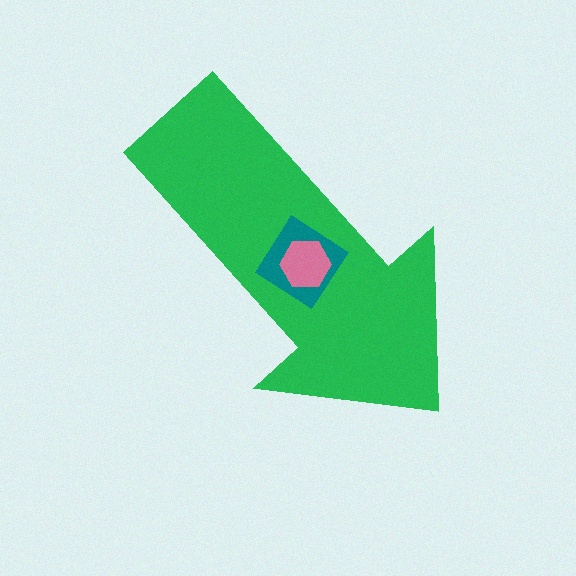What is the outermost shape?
The green arrow.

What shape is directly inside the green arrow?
The teal diamond.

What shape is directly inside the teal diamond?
The pink hexagon.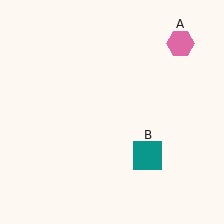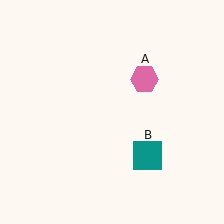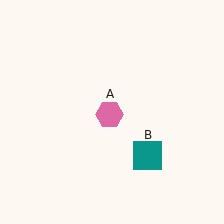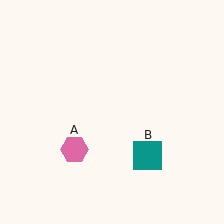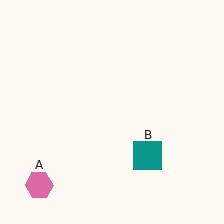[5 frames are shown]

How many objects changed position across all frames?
1 object changed position: pink hexagon (object A).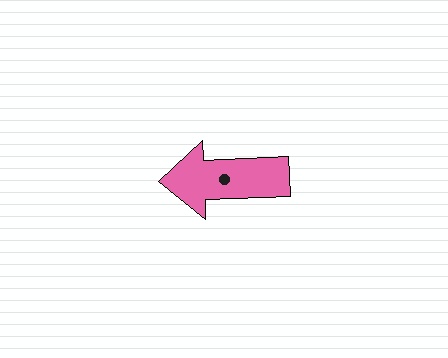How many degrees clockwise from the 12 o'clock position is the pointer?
Approximately 268 degrees.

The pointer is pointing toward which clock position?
Roughly 9 o'clock.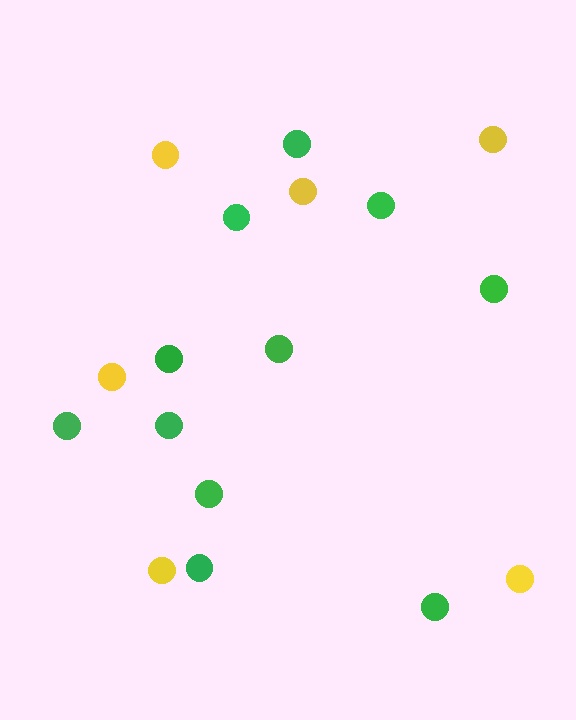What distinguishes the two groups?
There are 2 groups: one group of yellow circles (6) and one group of green circles (11).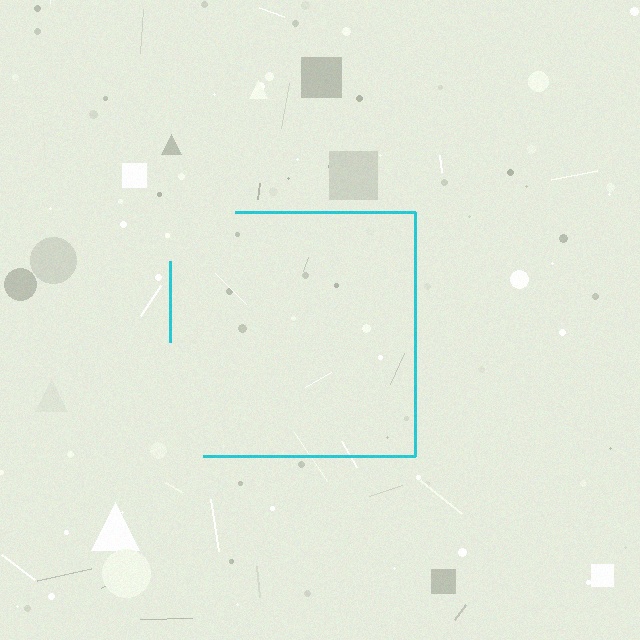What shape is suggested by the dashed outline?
The dashed outline suggests a square.